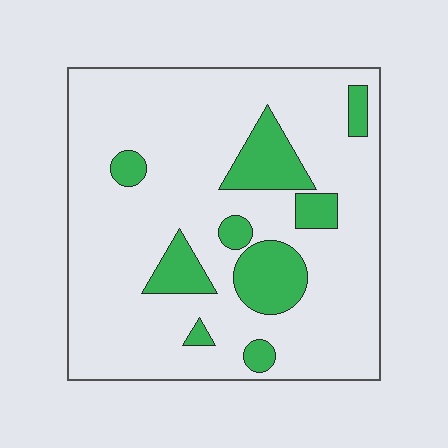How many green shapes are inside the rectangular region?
9.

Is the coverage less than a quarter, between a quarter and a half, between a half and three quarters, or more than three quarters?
Less than a quarter.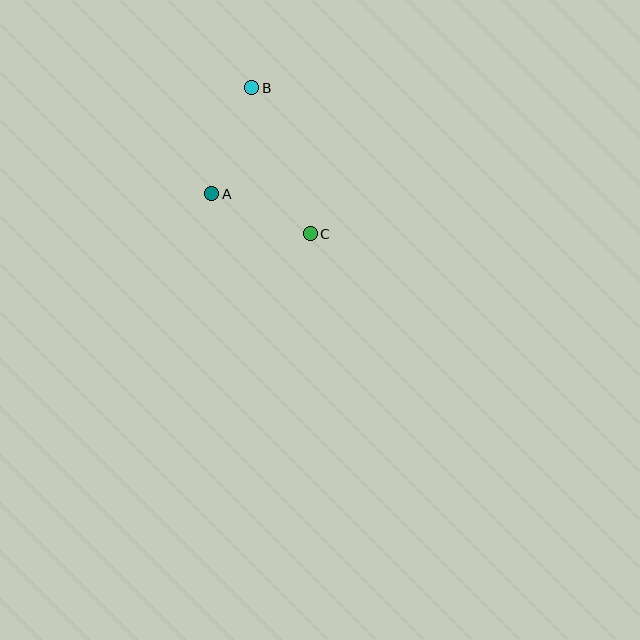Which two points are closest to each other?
Points A and C are closest to each other.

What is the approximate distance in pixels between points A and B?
The distance between A and B is approximately 114 pixels.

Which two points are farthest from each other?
Points B and C are farthest from each other.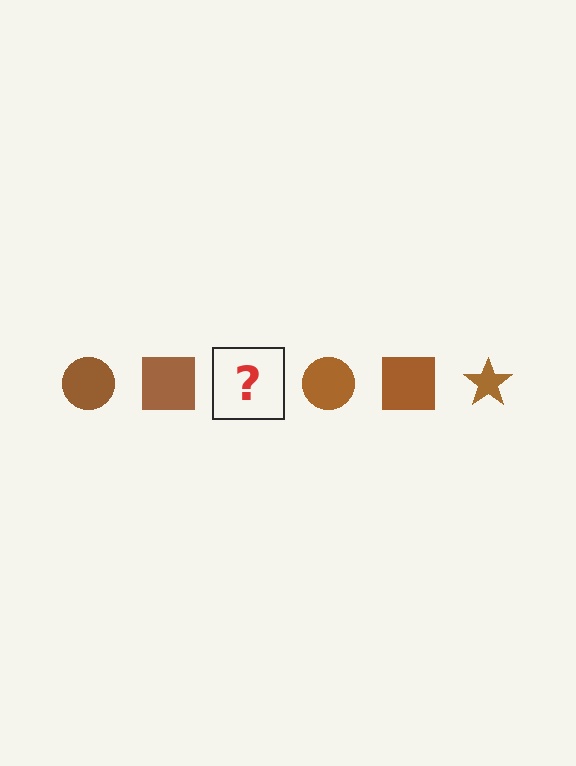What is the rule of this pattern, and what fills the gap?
The rule is that the pattern cycles through circle, square, star shapes in brown. The gap should be filled with a brown star.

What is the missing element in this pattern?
The missing element is a brown star.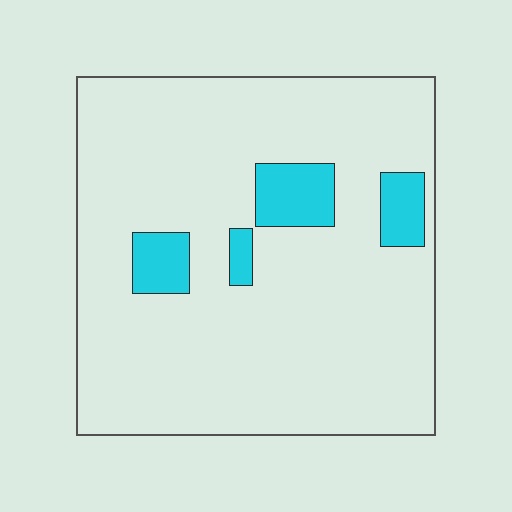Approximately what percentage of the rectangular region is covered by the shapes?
Approximately 10%.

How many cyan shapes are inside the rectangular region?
4.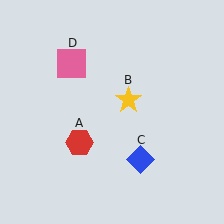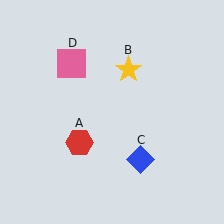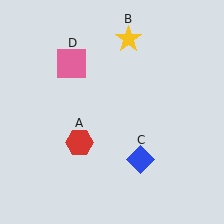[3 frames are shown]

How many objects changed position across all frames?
1 object changed position: yellow star (object B).